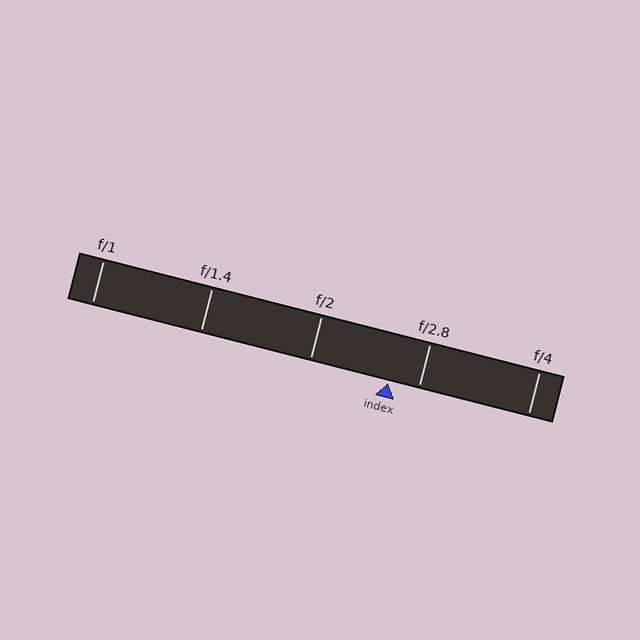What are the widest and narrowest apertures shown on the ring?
The widest aperture shown is f/1 and the narrowest is f/4.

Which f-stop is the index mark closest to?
The index mark is closest to f/2.8.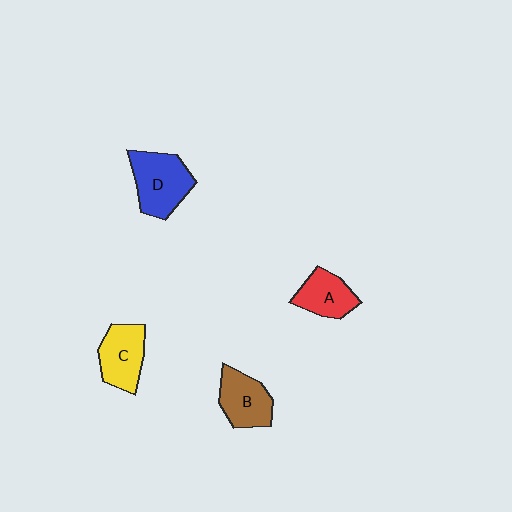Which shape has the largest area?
Shape D (blue).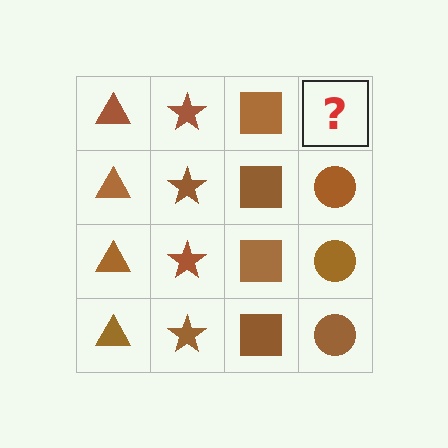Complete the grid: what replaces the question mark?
The question mark should be replaced with a brown circle.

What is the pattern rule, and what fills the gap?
The rule is that each column has a consistent shape. The gap should be filled with a brown circle.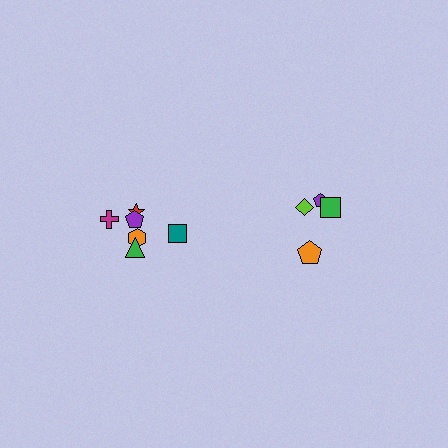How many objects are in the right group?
There are 4 objects.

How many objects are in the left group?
There are 6 objects.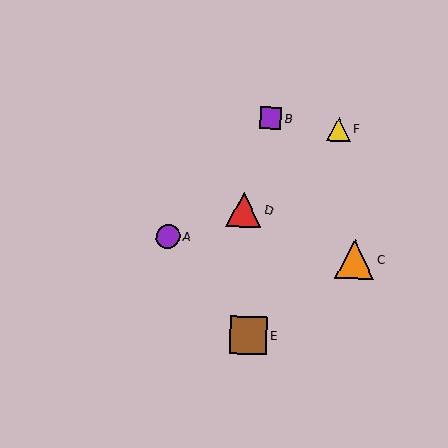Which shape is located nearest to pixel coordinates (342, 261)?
The orange triangle (labeled C) at (355, 260) is nearest to that location.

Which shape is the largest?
The orange triangle (labeled C) is the largest.